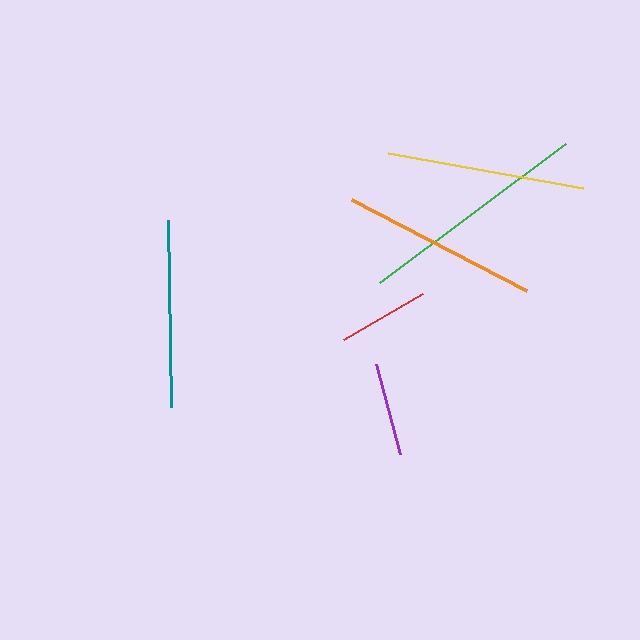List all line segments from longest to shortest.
From longest to shortest: green, yellow, orange, teal, purple, red.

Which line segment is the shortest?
The red line is the shortest at approximately 91 pixels.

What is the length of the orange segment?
The orange segment is approximately 197 pixels long.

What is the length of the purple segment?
The purple segment is approximately 94 pixels long.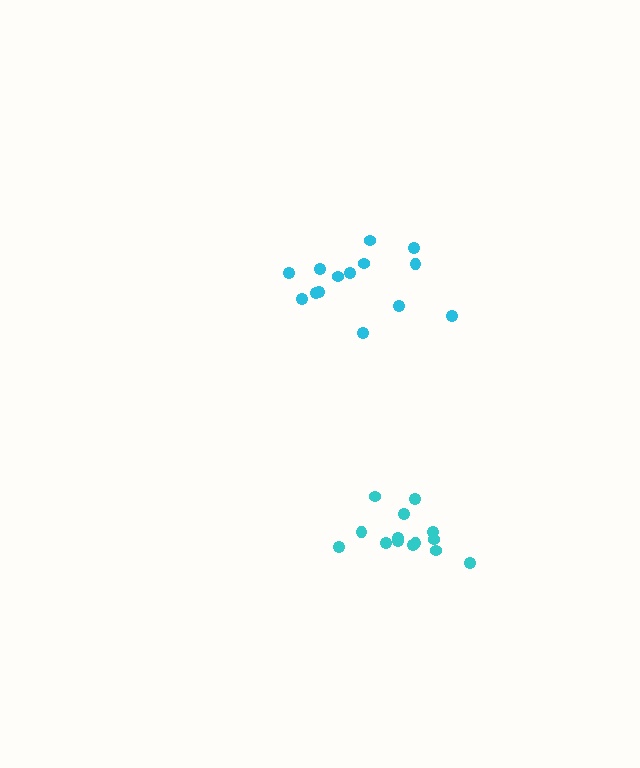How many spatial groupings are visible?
There are 2 spatial groupings.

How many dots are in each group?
Group 1: 14 dots, Group 2: 14 dots (28 total).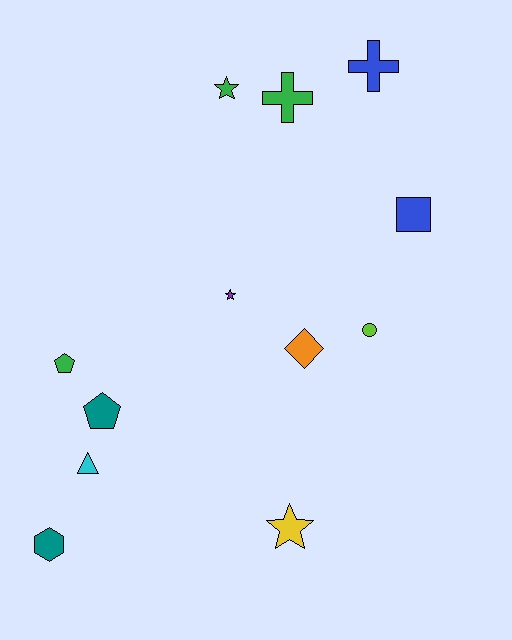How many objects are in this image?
There are 12 objects.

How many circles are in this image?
There is 1 circle.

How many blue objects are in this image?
There are 2 blue objects.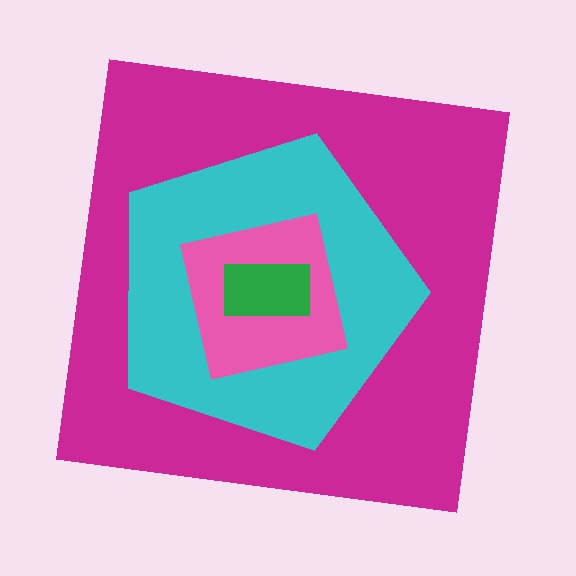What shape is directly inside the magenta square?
The cyan pentagon.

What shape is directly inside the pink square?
The green rectangle.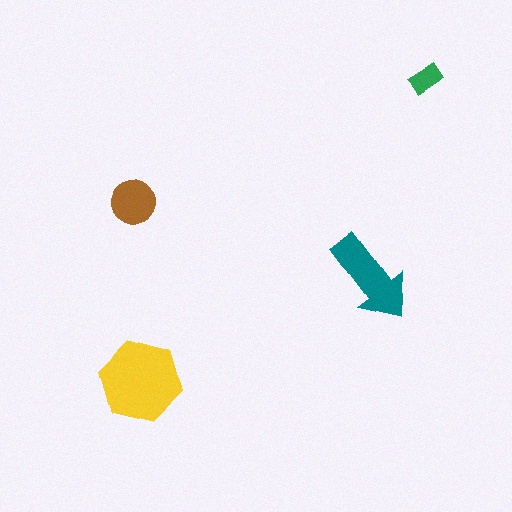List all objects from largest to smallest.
The yellow hexagon, the teal arrow, the brown circle, the green rectangle.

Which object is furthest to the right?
The green rectangle is rightmost.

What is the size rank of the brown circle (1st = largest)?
3rd.